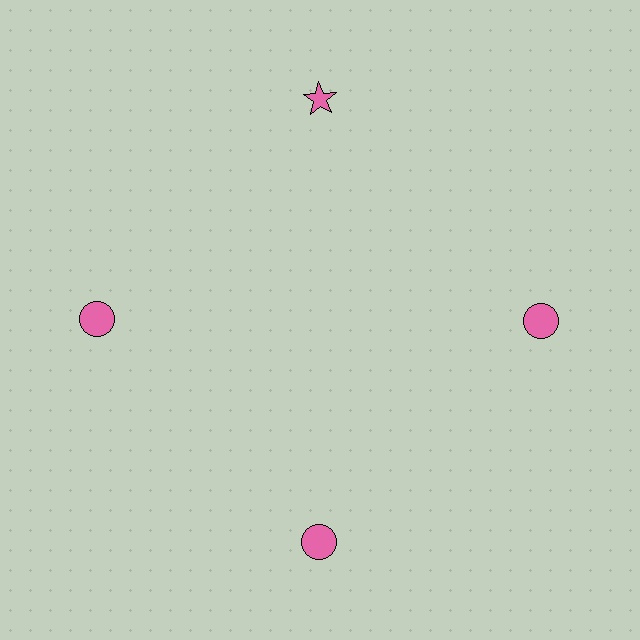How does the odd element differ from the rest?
It has a different shape: star instead of circle.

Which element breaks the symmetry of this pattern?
The pink star at roughly the 12 o'clock position breaks the symmetry. All other shapes are pink circles.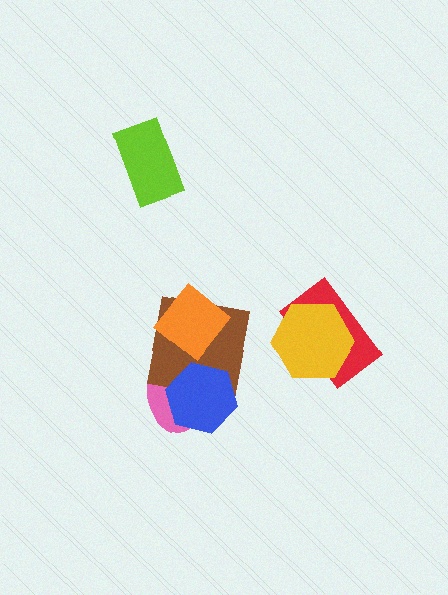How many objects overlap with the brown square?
3 objects overlap with the brown square.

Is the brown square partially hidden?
Yes, it is partially covered by another shape.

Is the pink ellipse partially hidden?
Yes, it is partially covered by another shape.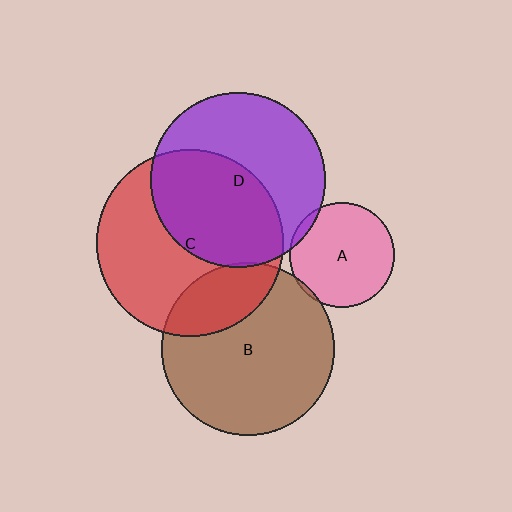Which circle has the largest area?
Circle C (red).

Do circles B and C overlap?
Yes.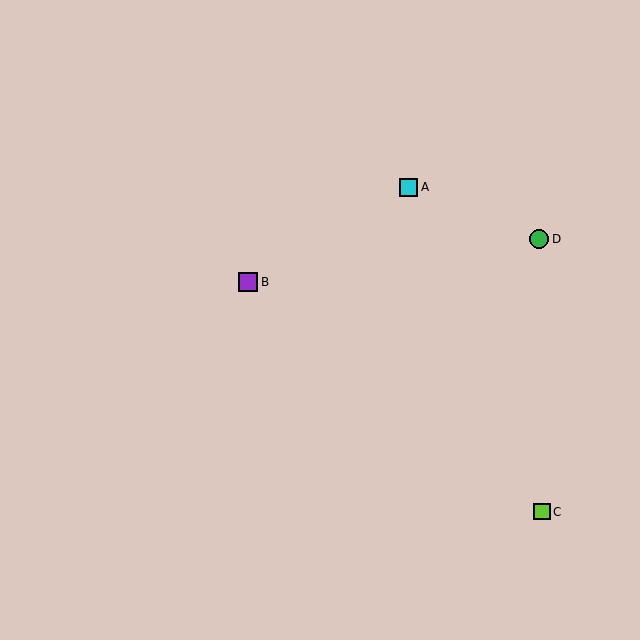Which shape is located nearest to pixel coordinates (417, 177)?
The cyan square (labeled A) at (409, 187) is nearest to that location.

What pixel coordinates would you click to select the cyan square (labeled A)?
Click at (409, 187) to select the cyan square A.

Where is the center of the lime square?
The center of the lime square is at (542, 512).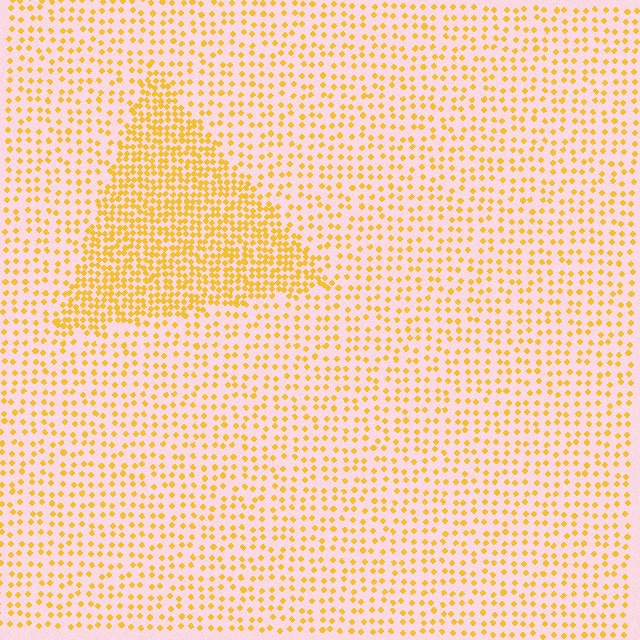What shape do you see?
I see a triangle.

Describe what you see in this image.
The image contains small yellow elements arranged at two different densities. A triangle-shaped region is visible where the elements are more densely packed than the surrounding area.